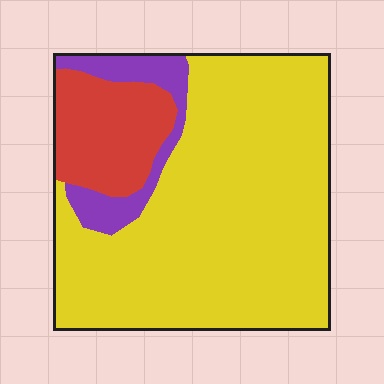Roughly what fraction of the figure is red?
Red covers around 15% of the figure.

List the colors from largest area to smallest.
From largest to smallest: yellow, red, purple.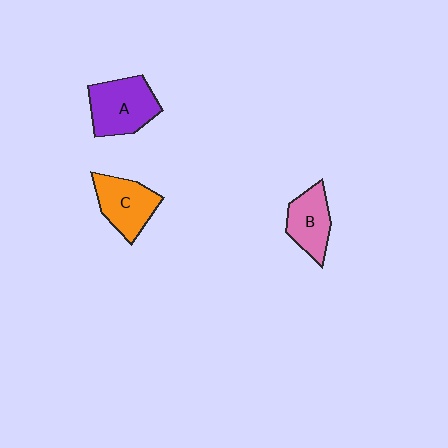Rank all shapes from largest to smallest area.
From largest to smallest: A (purple), C (orange), B (pink).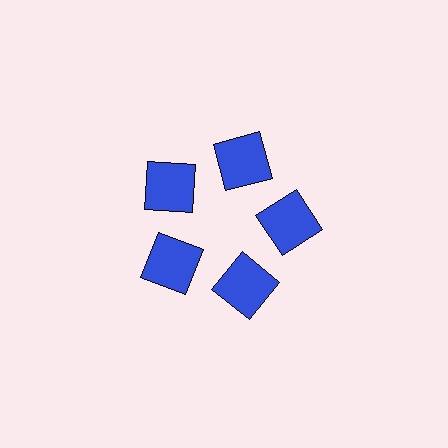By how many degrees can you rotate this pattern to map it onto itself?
The pattern maps onto itself every 72 degrees of rotation.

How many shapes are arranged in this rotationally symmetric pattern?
There are 5 shapes, arranged in 5 groups of 1.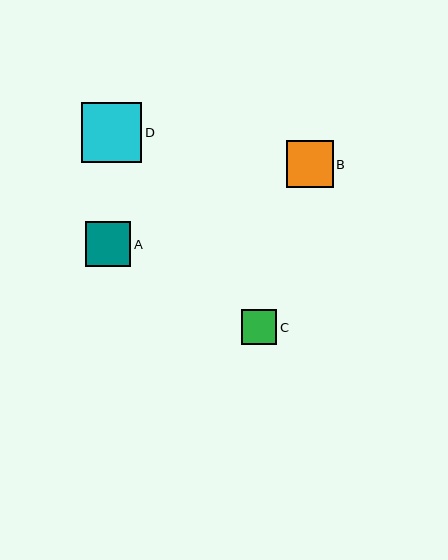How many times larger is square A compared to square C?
Square A is approximately 1.3 times the size of square C.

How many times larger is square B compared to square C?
Square B is approximately 1.3 times the size of square C.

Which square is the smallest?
Square C is the smallest with a size of approximately 36 pixels.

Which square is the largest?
Square D is the largest with a size of approximately 60 pixels.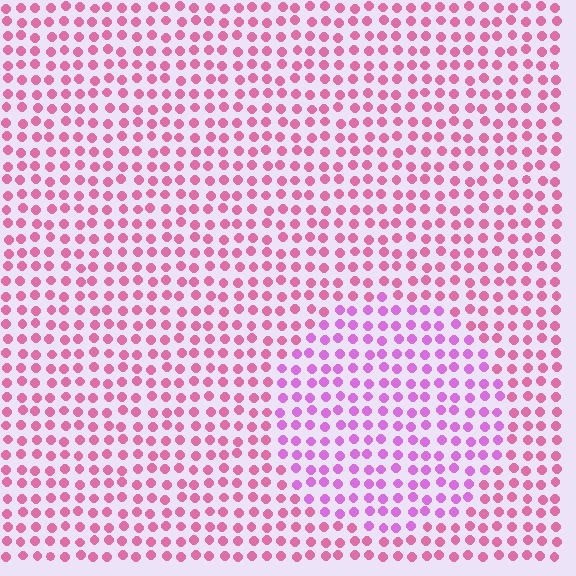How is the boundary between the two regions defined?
The boundary is defined purely by a slight shift in hue (about 33 degrees). Spacing, size, and orientation are identical on both sides.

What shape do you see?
I see a circle.